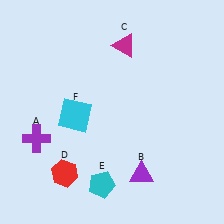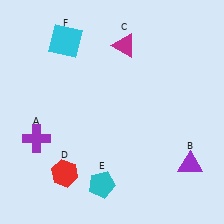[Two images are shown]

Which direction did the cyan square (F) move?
The cyan square (F) moved up.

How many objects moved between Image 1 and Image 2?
2 objects moved between the two images.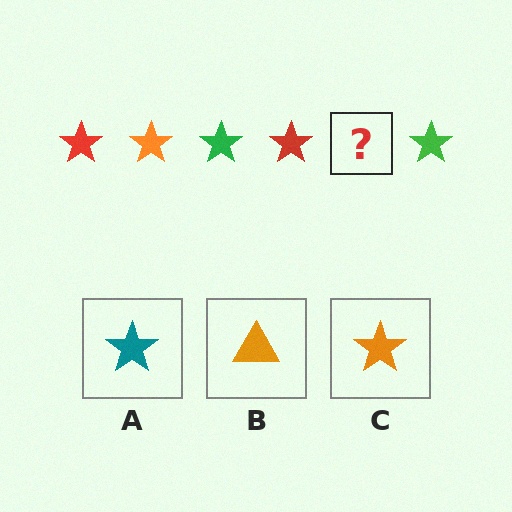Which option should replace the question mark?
Option C.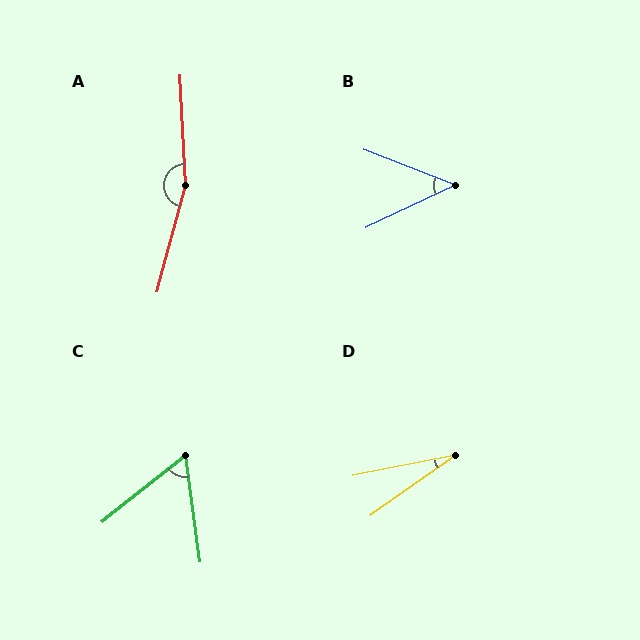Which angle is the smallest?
D, at approximately 24 degrees.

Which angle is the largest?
A, at approximately 162 degrees.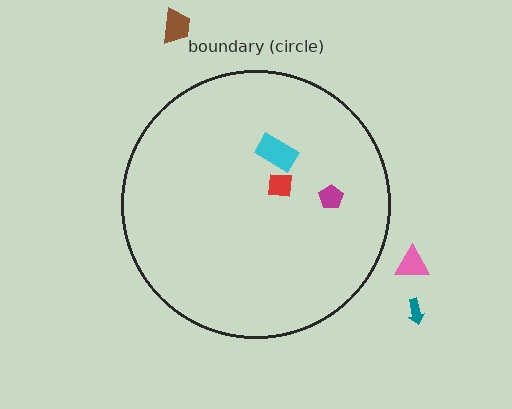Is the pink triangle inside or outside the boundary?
Outside.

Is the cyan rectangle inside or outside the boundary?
Inside.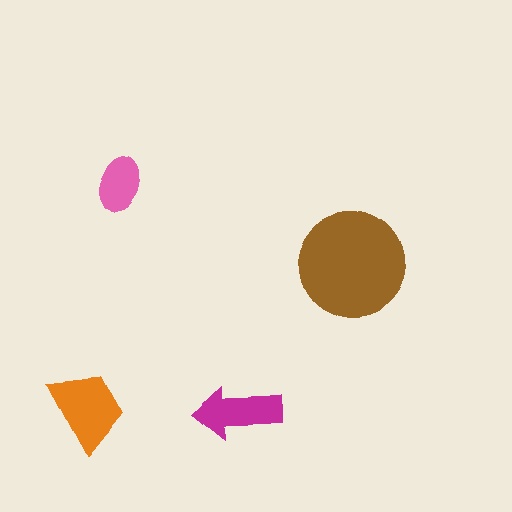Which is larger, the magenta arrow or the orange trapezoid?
The orange trapezoid.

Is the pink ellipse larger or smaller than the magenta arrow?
Smaller.